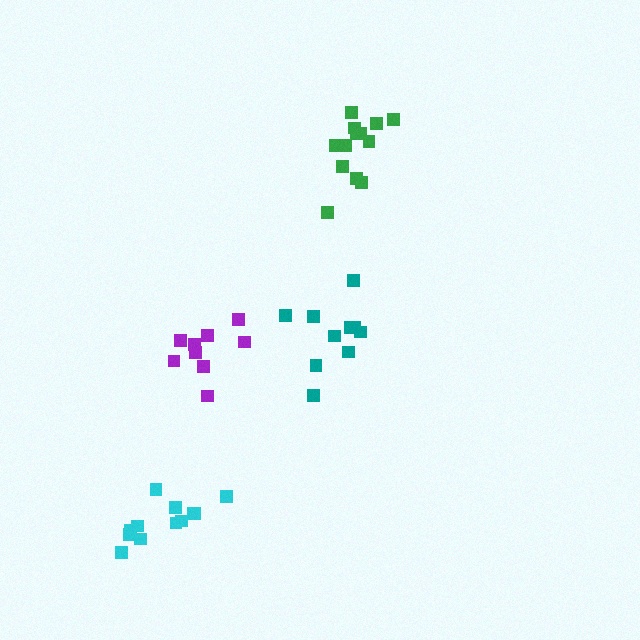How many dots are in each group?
Group 1: 10 dots, Group 2: 13 dots, Group 3: 9 dots, Group 4: 12 dots (44 total).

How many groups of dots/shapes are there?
There are 4 groups.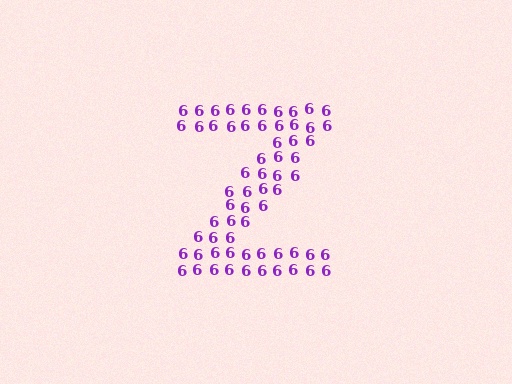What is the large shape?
The large shape is the letter Z.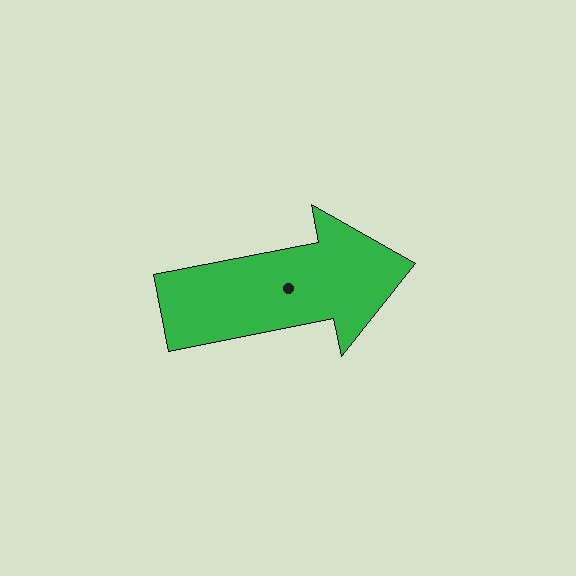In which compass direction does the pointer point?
East.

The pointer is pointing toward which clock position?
Roughly 3 o'clock.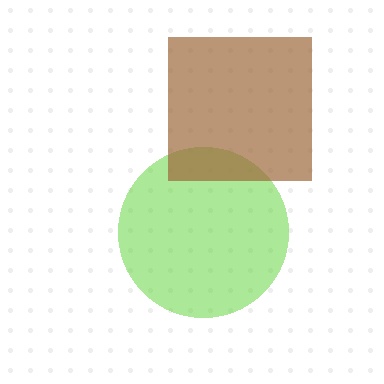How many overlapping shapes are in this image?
There are 2 overlapping shapes in the image.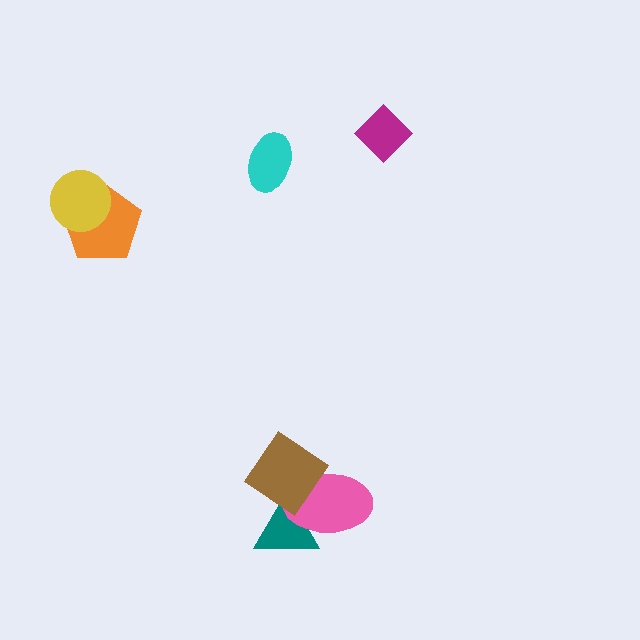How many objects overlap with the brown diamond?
2 objects overlap with the brown diamond.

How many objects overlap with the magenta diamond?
0 objects overlap with the magenta diamond.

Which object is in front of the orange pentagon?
The yellow circle is in front of the orange pentagon.